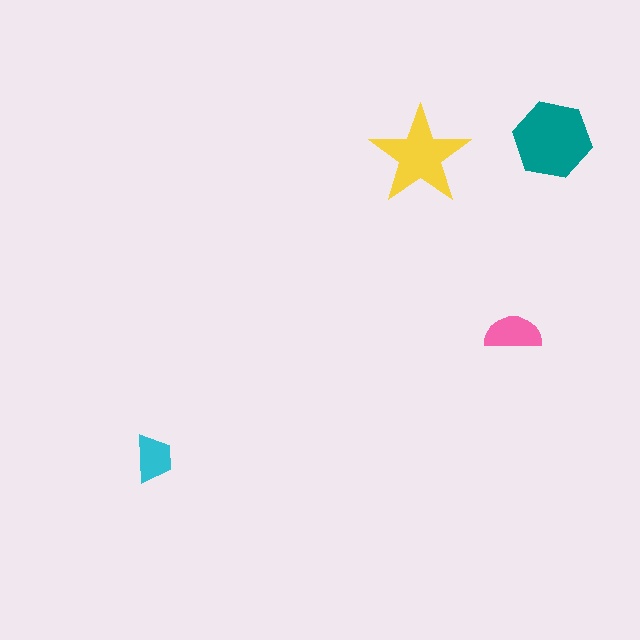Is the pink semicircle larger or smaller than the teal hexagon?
Smaller.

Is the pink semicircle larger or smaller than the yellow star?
Smaller.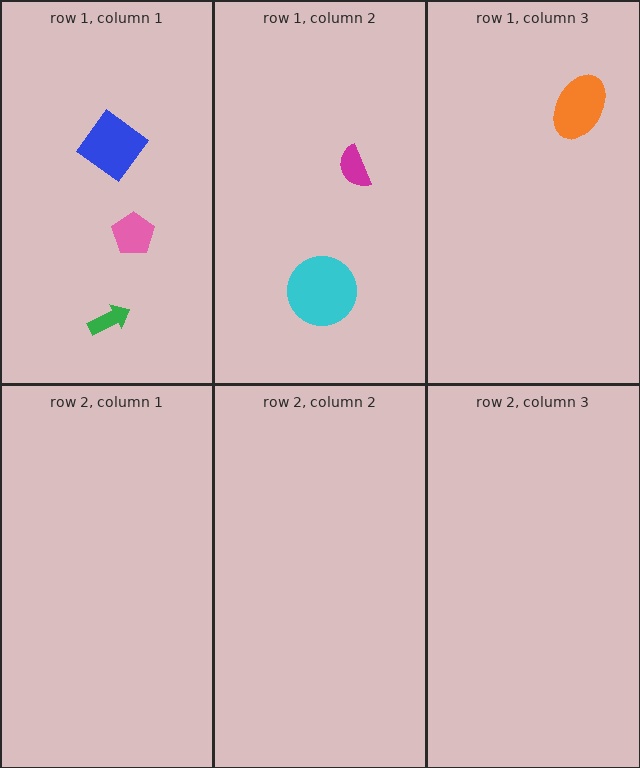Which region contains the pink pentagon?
The row 1, column 1 region.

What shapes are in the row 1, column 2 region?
The magenta semicircle, the cyan circle.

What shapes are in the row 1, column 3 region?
The orange ellipse.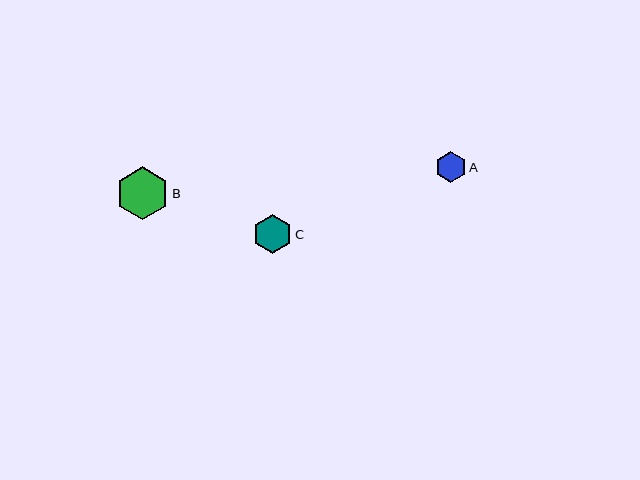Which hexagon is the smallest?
Hexagon A is the smallest with a size of approximately 31 pixels.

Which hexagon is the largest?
Hexagon B is the largest with a size of approximately 53 pixels.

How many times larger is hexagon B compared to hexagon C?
Hexagon B is approximately 1.4 times the size of hexagon C.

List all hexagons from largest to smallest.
From largest to smallest: B, C, A.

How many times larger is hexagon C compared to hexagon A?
Hexagon C is approximately 1.3 times the size of hexagon A.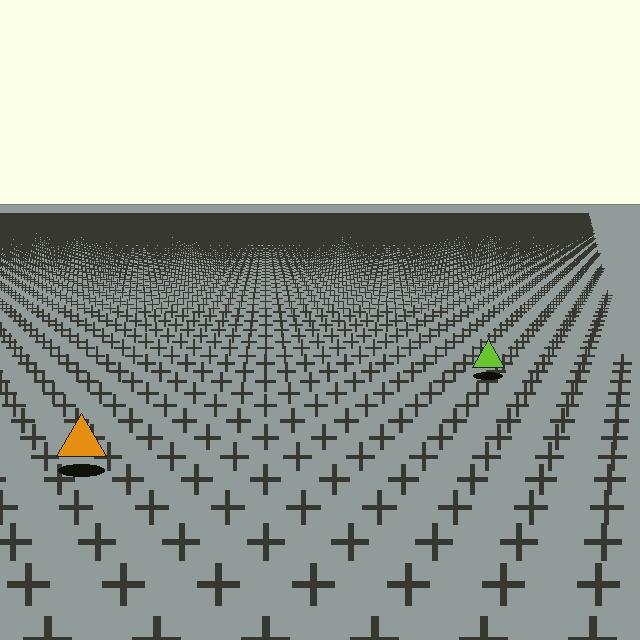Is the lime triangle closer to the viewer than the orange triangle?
No. The orange triangle is closer — you can tell from the texture gradient: the ground texture is coarser near it.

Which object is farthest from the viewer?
The lime triangle is farthest from the viewer. It appears smaller and the ground texture around it is denser.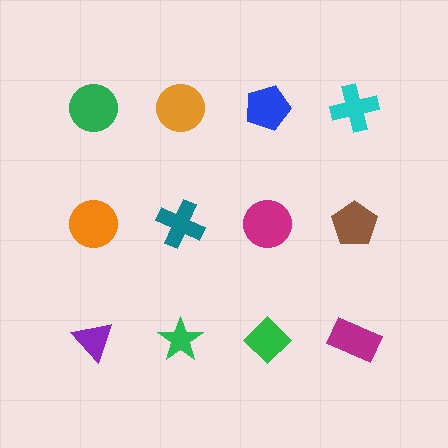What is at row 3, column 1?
A purple triangle.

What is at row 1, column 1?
A green circle.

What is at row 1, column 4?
A cyan cross.